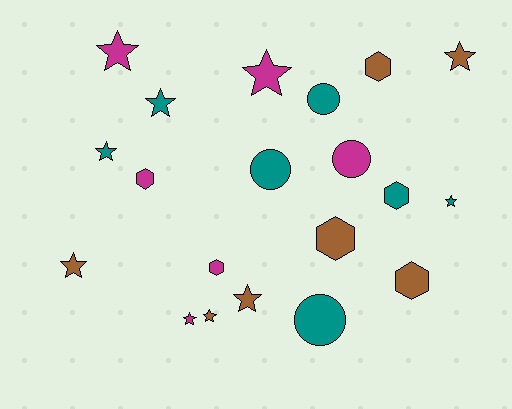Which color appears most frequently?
Brown, with 7 objects.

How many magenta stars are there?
There are 3 magenta stars.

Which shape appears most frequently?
Star, with 10 objects.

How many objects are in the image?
There are 20 objects.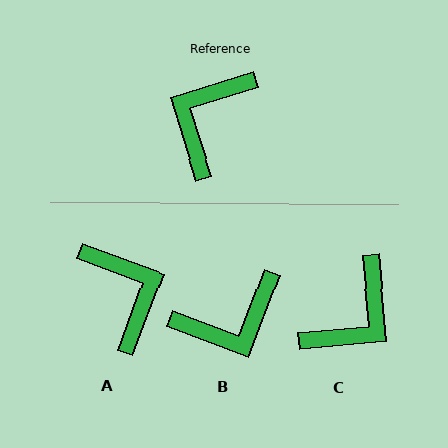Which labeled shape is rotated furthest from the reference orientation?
C, about 168 degrees away.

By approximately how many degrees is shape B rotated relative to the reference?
Approximately 142 degrees counter-clockwise.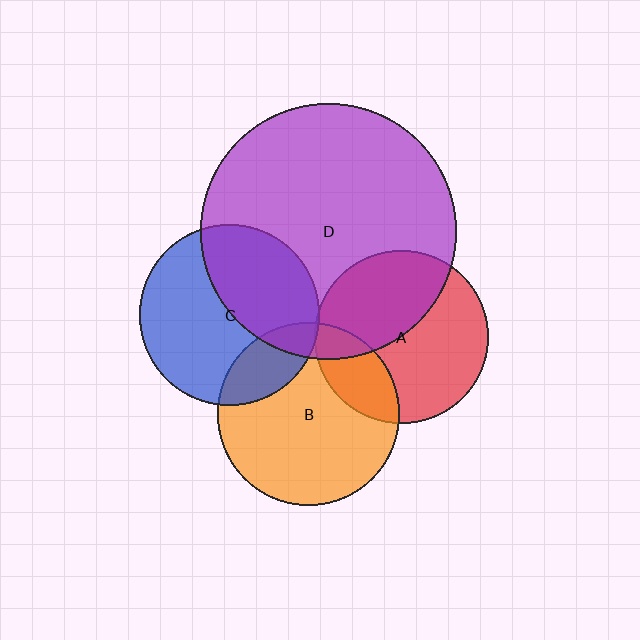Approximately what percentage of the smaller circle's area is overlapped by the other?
Approximately 40%.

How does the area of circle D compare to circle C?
Approximately 2.0 times.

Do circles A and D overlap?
Yes.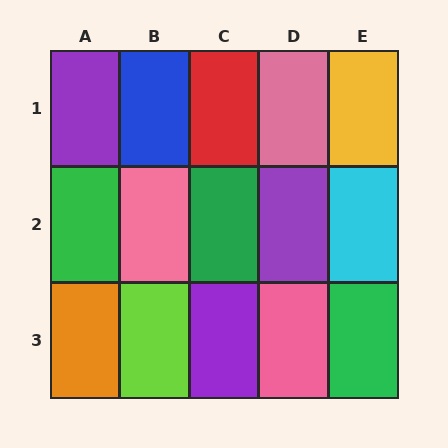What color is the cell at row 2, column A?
Green.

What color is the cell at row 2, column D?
Purple.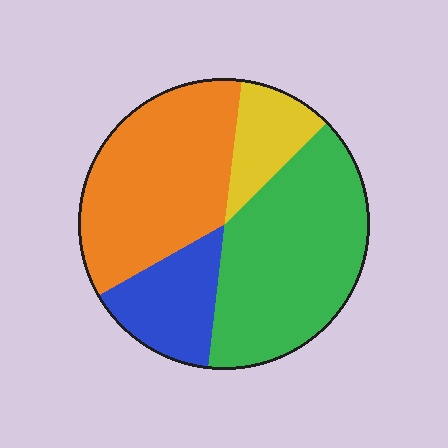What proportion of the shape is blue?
Blue covers roughly 15% of the shape.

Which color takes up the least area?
Yellow, at roughly 10%.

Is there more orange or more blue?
Orange.